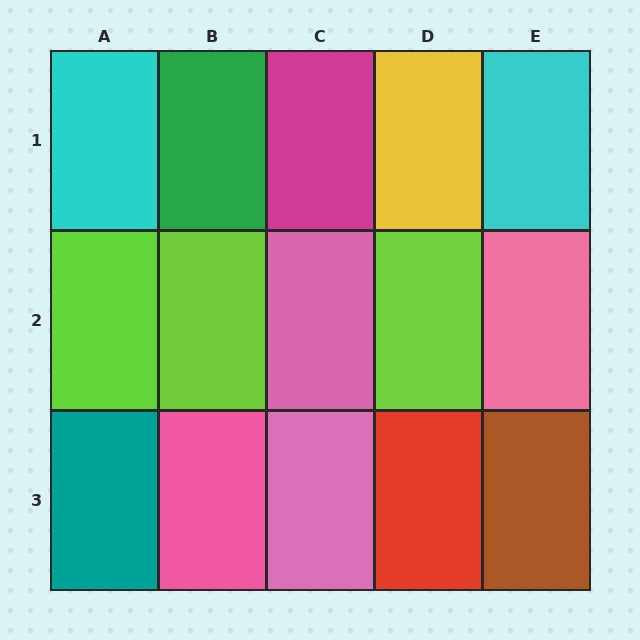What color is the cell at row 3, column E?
Brown.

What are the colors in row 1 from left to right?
Cyan, green, magenta, yellow, cyan.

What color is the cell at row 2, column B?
Lime.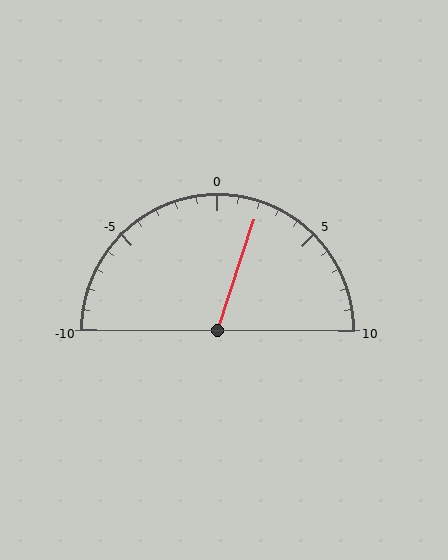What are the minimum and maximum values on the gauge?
The gauge ranges from -10 to 10.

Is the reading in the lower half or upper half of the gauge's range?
The reading is in the upper half of the range (-10 to 10).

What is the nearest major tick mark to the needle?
The nearest major tick mark is 0.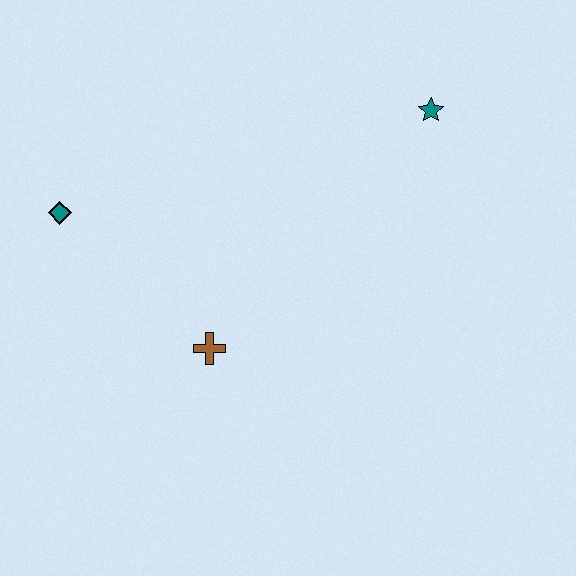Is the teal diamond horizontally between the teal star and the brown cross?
No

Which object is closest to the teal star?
The brown cross is closest to the teal star.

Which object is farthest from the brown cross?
The teal star is farthest from the brown cross.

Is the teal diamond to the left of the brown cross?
Yes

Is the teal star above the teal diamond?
Yes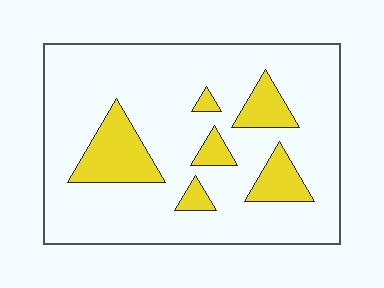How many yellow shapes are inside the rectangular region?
6.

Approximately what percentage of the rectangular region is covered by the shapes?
Approximately 20%.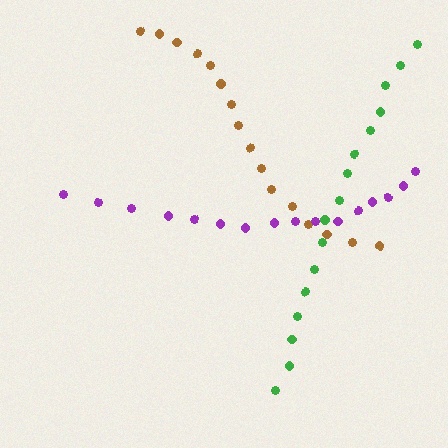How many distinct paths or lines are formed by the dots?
There are 3 distinct paths.